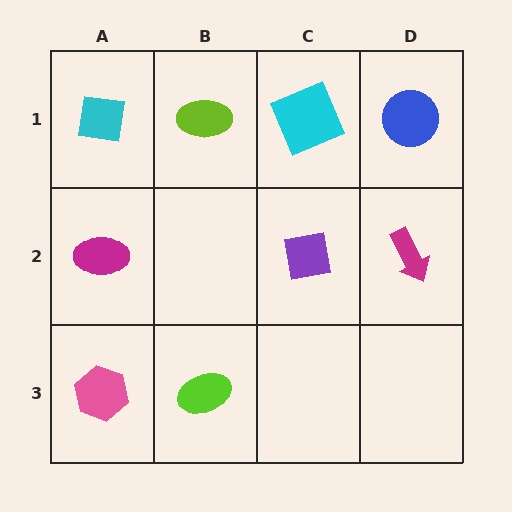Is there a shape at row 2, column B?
No, that cell is empty.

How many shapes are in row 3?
2 shapes.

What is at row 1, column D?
A blue circle.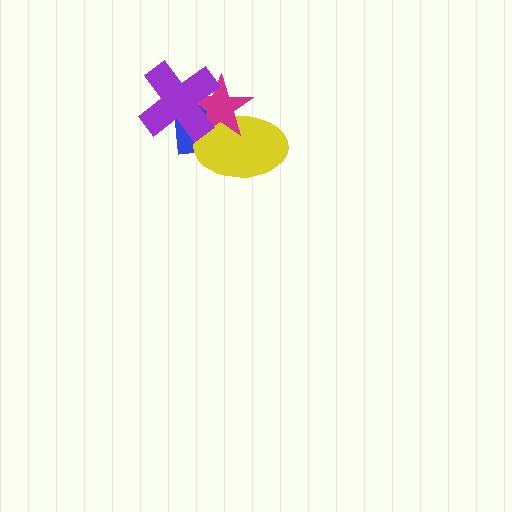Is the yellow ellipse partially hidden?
Yes, it is partially covered by another shape.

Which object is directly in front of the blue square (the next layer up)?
The yellow ellipse is directly in front of the blue square.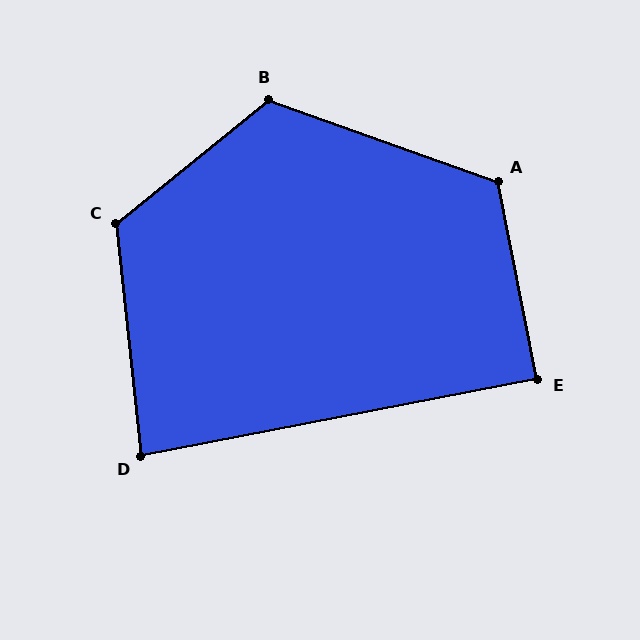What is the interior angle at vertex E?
Approximately 90 degrees (approximately right).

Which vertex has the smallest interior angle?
D, at approximately 85 degrees.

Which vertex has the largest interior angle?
C, at approximately 123 degrees.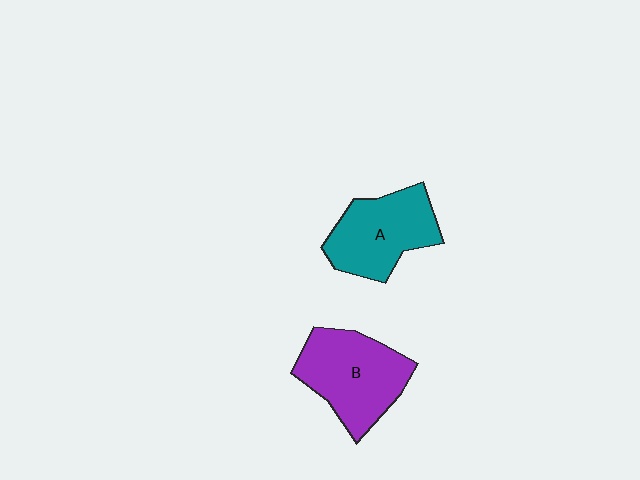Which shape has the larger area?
Shape B (purple).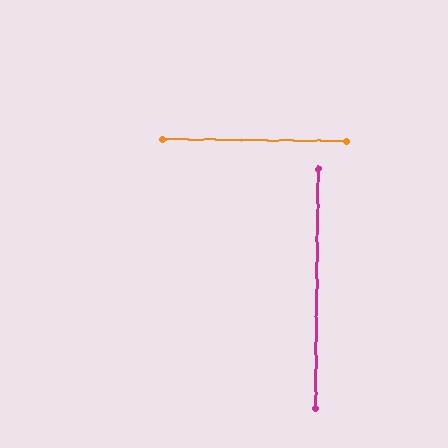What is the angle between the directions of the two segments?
Approximately 90 degrees.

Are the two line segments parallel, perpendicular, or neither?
Perpendicular — they meet at approximately 90°.